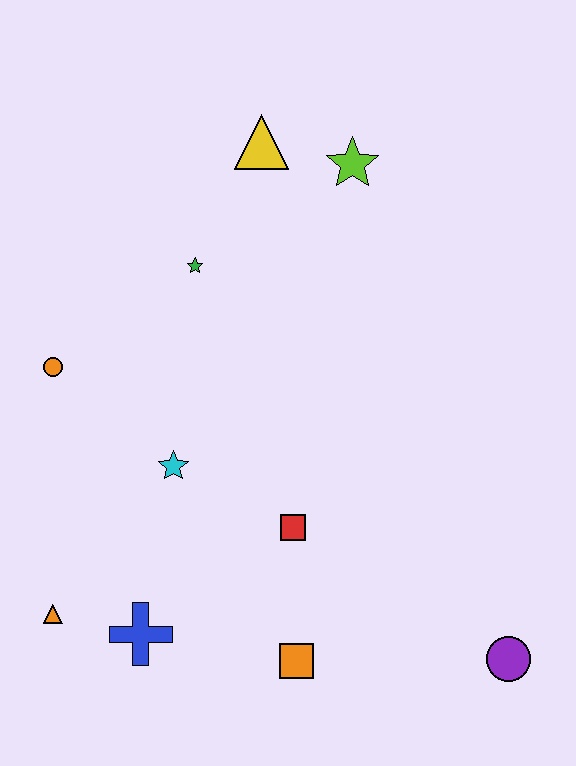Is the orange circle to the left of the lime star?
Yes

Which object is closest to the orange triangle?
The blue cross is closest to the orange triangle.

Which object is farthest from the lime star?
The orange triangle is farthest from the lime star.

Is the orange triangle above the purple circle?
Yes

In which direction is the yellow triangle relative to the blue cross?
The yellow triangle is above the blue cross.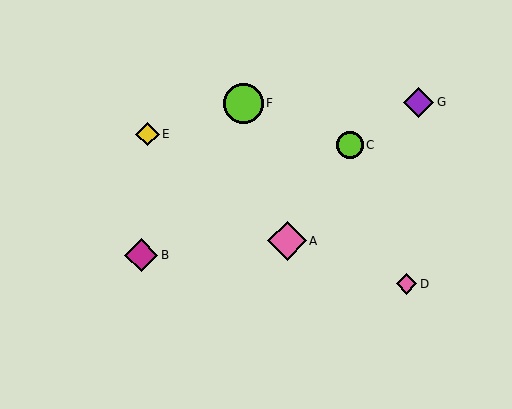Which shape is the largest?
The lime circle (labeled F) is the largest.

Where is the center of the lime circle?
The center of the lime circle is at (243, 103).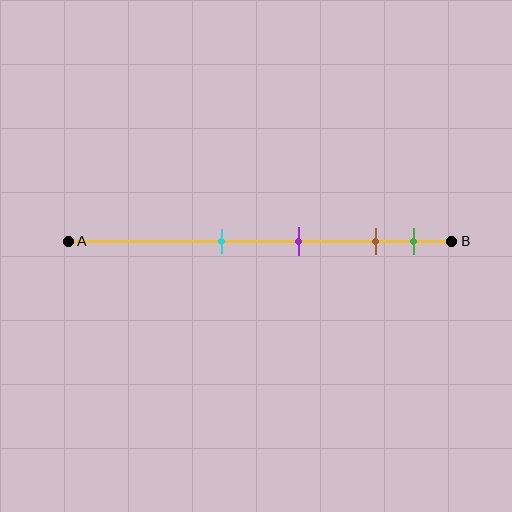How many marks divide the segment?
There are 4 marks dividing the segment.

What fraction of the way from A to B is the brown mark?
The brown mark is approximately 80% (0.8) of the way from A to B.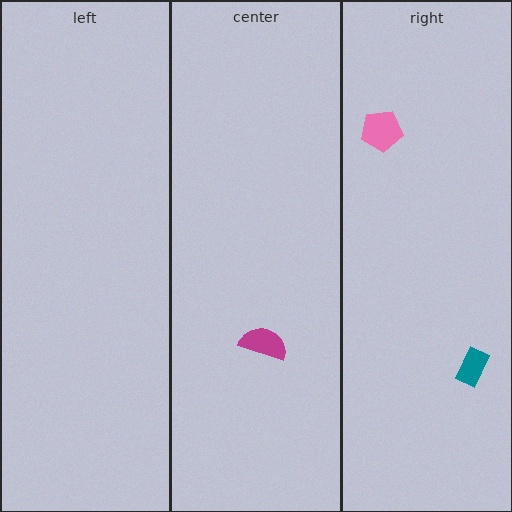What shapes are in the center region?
The magenta semicircle.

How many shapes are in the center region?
1.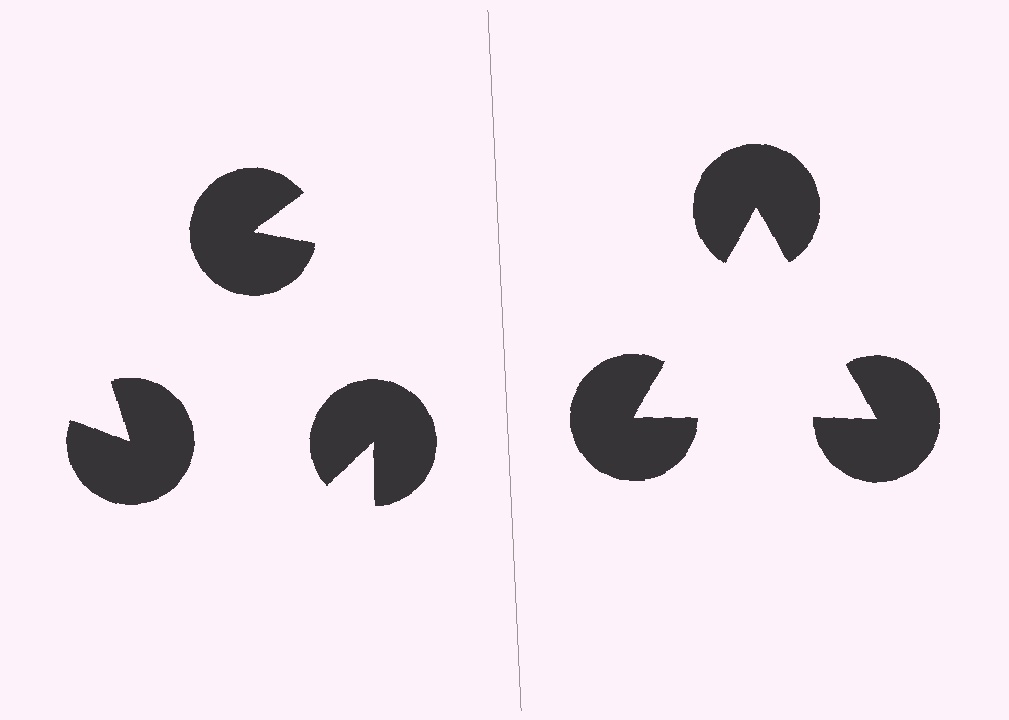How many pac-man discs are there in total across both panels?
6 — 3 on each side.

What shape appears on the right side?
An illusory triangle.